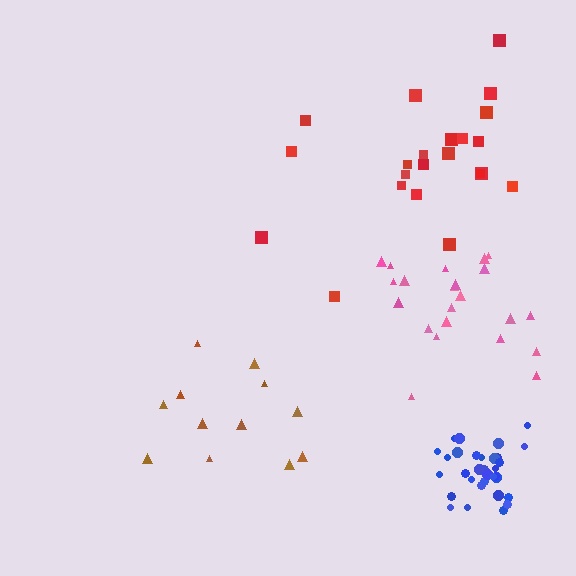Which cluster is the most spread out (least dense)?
Brown.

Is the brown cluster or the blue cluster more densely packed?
Blue.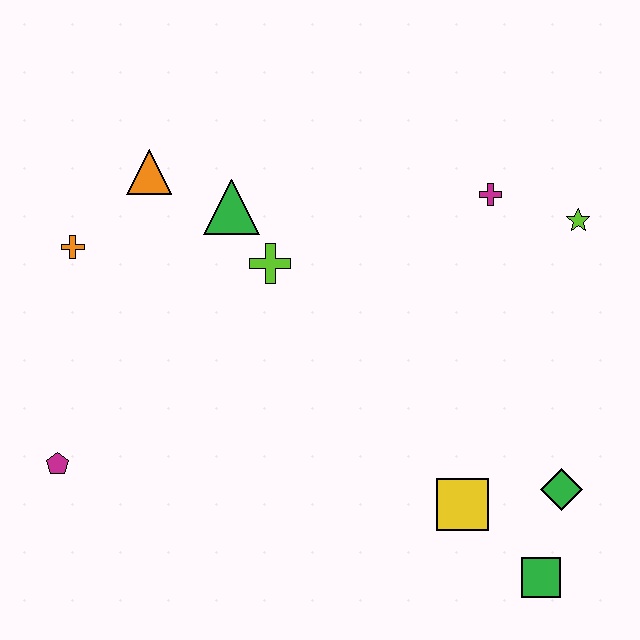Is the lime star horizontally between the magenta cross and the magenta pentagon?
No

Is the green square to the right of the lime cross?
Yes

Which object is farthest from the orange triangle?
The green square is farthest from the orange triangle.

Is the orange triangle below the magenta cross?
No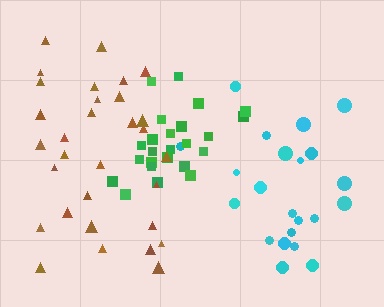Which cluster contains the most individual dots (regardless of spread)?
Brown (31).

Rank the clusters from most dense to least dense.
green, brown, cyan.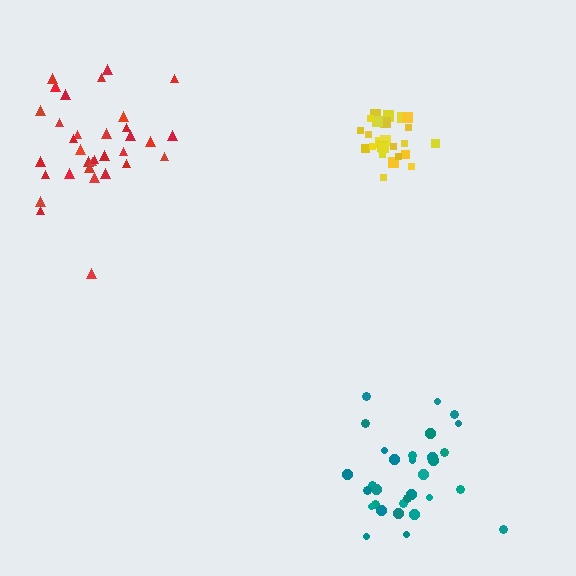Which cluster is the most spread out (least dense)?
Red.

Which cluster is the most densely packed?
Yellow.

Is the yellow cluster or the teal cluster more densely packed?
Yellow.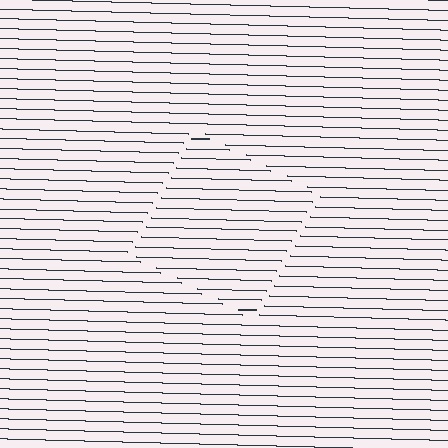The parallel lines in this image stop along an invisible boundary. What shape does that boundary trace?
An illusory square. The interior of the shape contains the same grating, shifted by half a period — the contour is defined by the phase discontinuity where line-ends from the inner and outer gratings abut.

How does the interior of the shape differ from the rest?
The interior of the shape contains the same grating, shifted by half a period — the contour is defined by the phase discontinuity where line-ends from the inner and outer gratings abut.